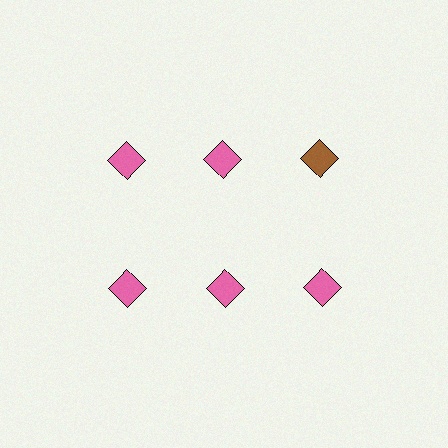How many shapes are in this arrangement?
There are 6 shapes arranged in a grid pattern.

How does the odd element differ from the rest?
It has a different color: brown instead of pink.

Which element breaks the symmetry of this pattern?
The brown diamond in the top row, center column breaks the symmetry. All other shapes are pink diamonds.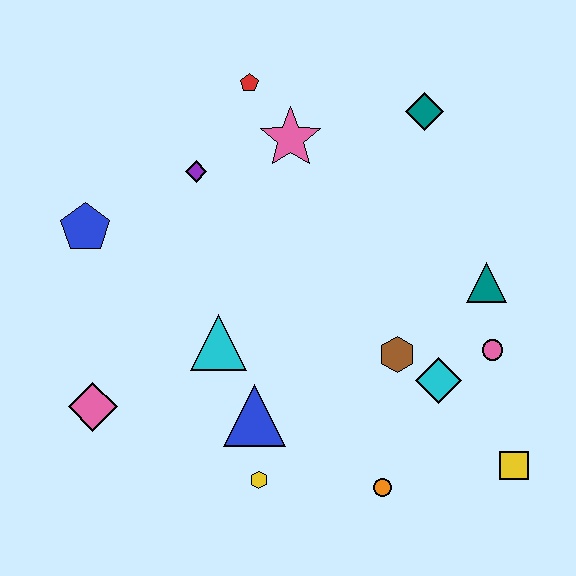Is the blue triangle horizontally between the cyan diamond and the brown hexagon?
No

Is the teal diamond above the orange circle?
Yes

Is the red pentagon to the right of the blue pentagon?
Yes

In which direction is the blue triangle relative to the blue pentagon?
The blue triangle is below the blue pentagon.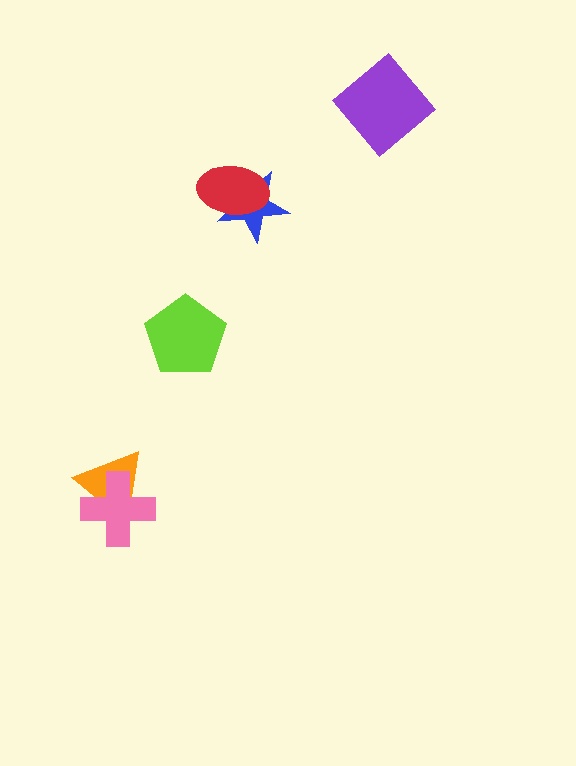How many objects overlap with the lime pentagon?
0 objects overlap with the lime pentagon.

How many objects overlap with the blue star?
1 object overlaps with the blue star.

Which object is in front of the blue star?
The red ellipse is in front of the blue star.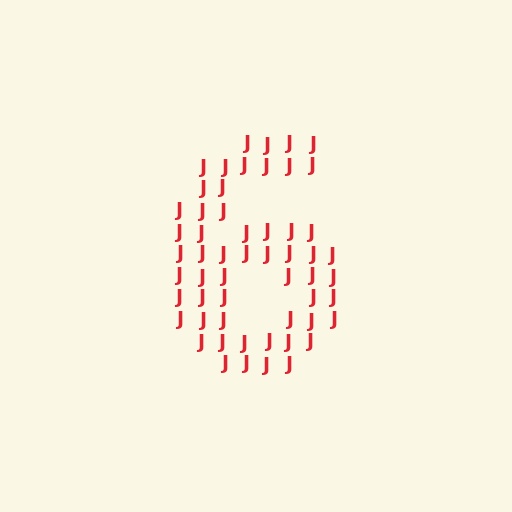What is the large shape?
The large shape is the digit 6.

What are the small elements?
The small elements are letter J's.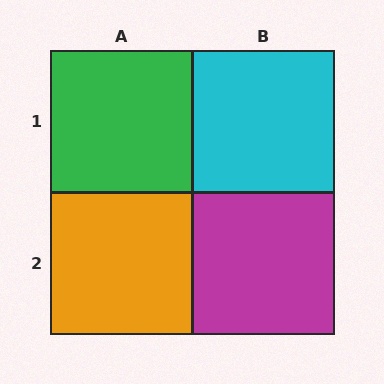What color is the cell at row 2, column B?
Magenta.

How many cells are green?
1 cell is green.